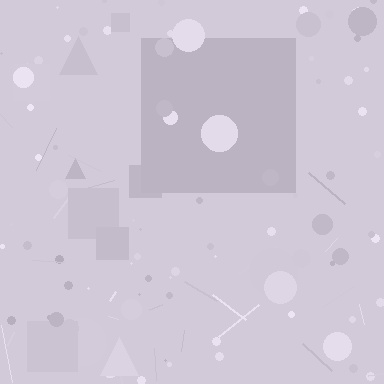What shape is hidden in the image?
A square is hidden in the image.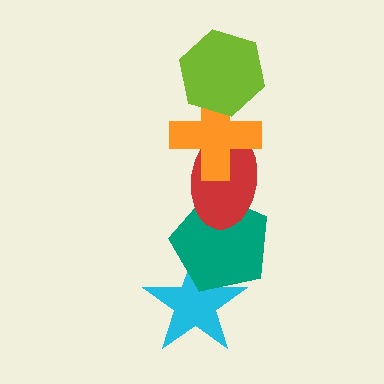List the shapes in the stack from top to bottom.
From top to bottom: the lime hexagon, the orange cross, the red ellipse, the teal pentagon, the cyan star.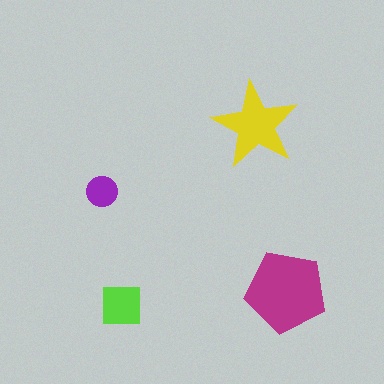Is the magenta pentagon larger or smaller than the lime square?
Larger.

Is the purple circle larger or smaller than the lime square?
Smaller.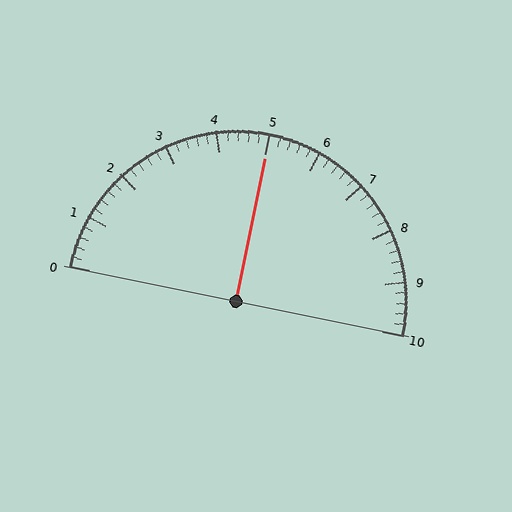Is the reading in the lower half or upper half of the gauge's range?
The reading is in the upper half of the range (0 to 10).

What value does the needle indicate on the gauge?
The needle indicates approximately 5.0.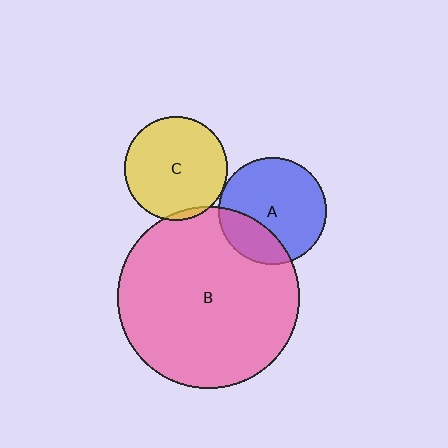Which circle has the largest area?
Circle B (pink).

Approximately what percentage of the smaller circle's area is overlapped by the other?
Approximately 25%.